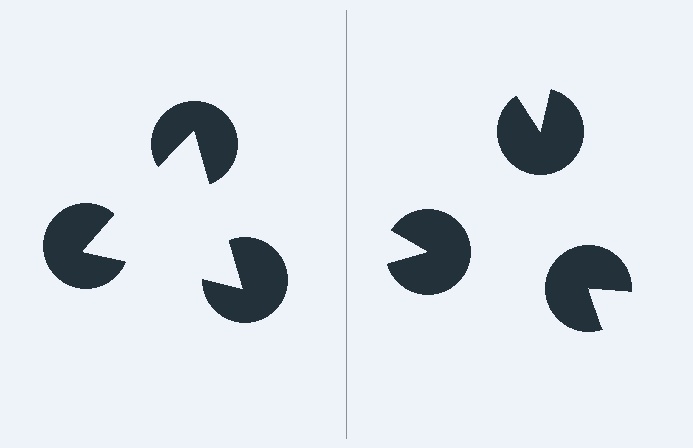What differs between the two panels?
The pac-man discs are positioned identically on both sides; only the wedge orientations differ. On the left they align to a triangle; on the right they are misaligned.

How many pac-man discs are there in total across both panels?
6 — 3 on each side.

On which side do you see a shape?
An illusory triangle appears on the left side. On the right side the wedge cuts are rotated, so no coherent shape forms.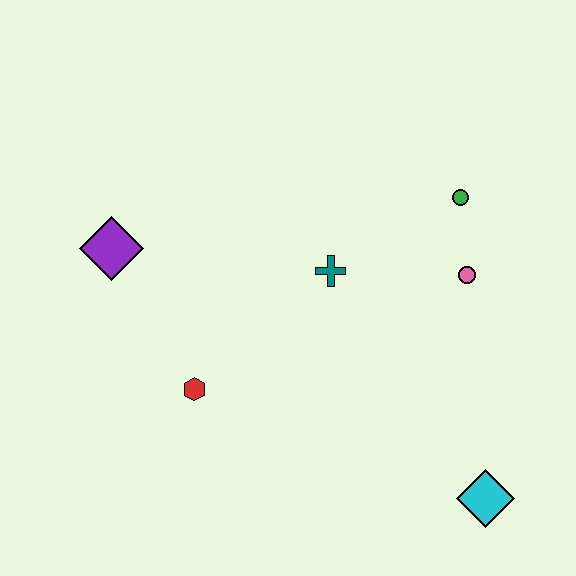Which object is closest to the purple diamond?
The red hexagon is closest to the purple diamond.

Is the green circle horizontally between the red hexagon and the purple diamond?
No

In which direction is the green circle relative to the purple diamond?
The green circle is to the right of the purple diamond.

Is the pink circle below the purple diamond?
Yes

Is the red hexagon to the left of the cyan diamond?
Yes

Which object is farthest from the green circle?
The purple diamond is farthest from the green circle.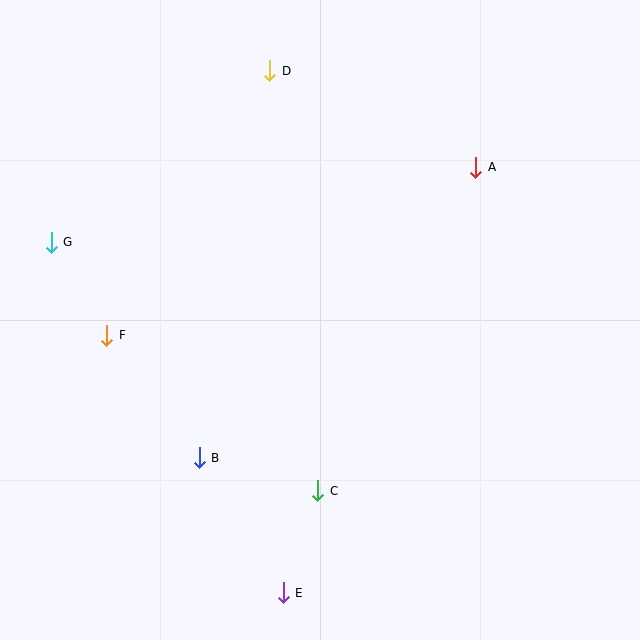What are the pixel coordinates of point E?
Point E is at (283, 593).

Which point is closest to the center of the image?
Point C at (318, 491) is closest to the center.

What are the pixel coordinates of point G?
Point G is at (51, 242).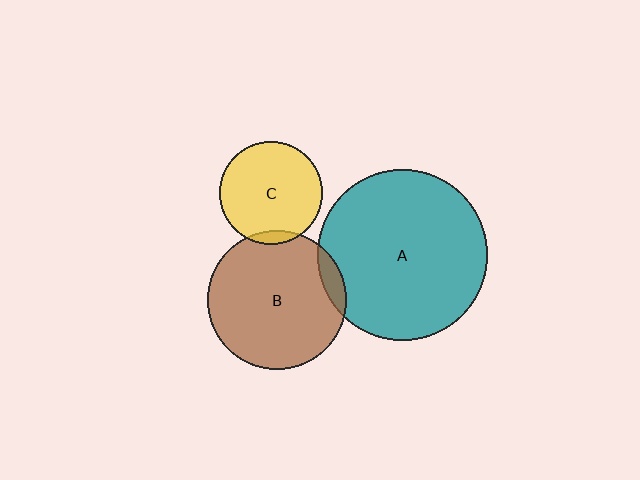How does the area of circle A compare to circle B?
Approximately 1.5 times.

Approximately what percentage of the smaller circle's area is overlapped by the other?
Approximately 10%.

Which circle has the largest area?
Circle A (teal).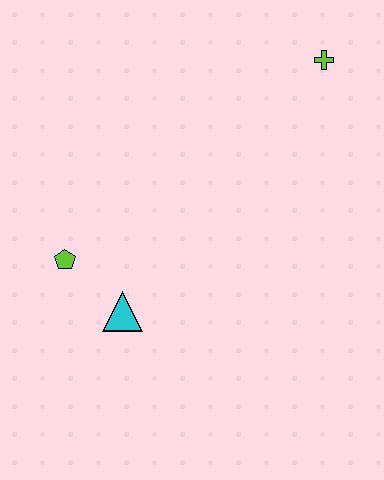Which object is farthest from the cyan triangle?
The lime cross is farthest from the cyan triangle.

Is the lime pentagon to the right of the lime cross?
No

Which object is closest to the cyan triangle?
The lime pentagon is closest to the cyan triangle.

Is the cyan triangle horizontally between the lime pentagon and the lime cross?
Yes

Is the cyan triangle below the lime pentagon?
Yes